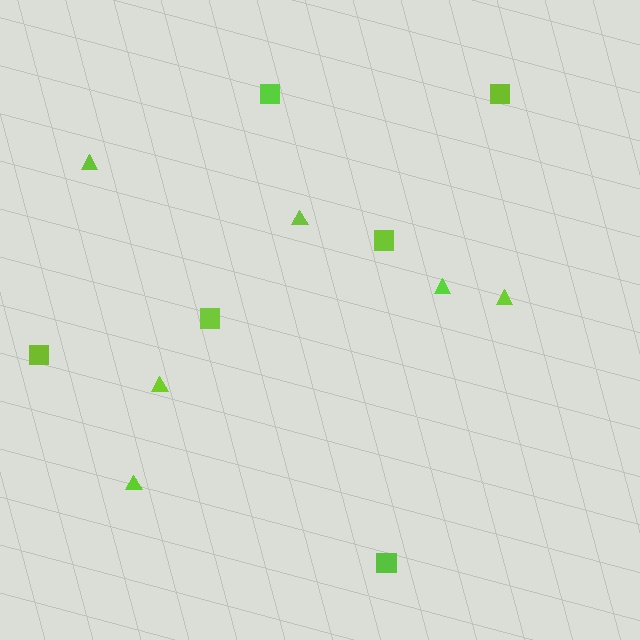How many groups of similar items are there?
There are 2 groups: one group of squares (6) and one group of triangles (6).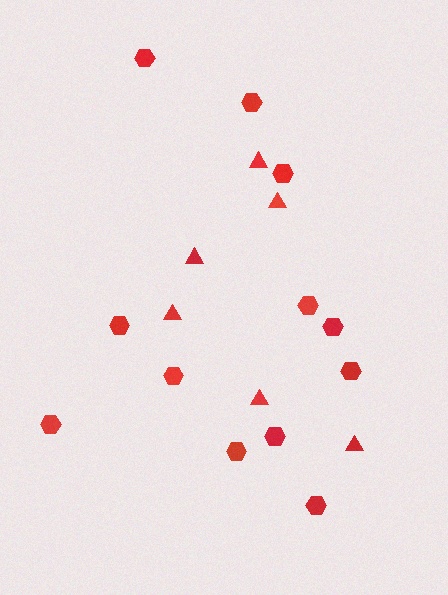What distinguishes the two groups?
There are 2 groups: one group of triangles (6) and one group of hexagons (12).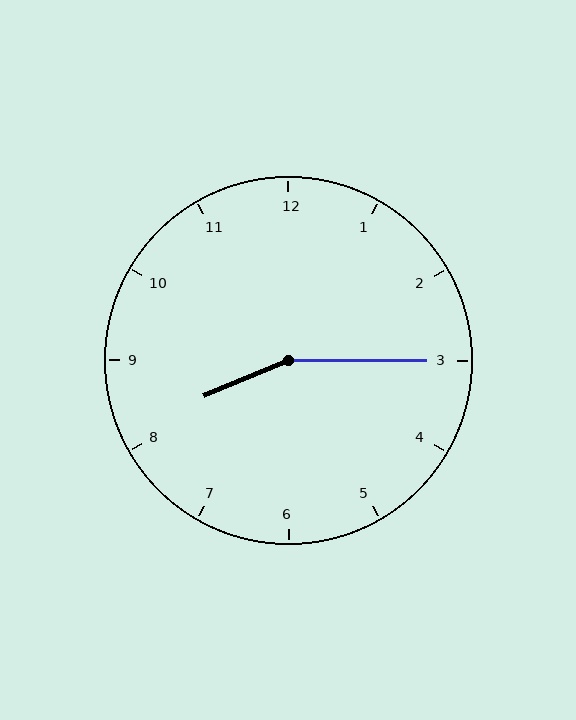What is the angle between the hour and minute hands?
Approximately 158 degrees.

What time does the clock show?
8:15.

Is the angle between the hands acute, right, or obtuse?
It is obtuse.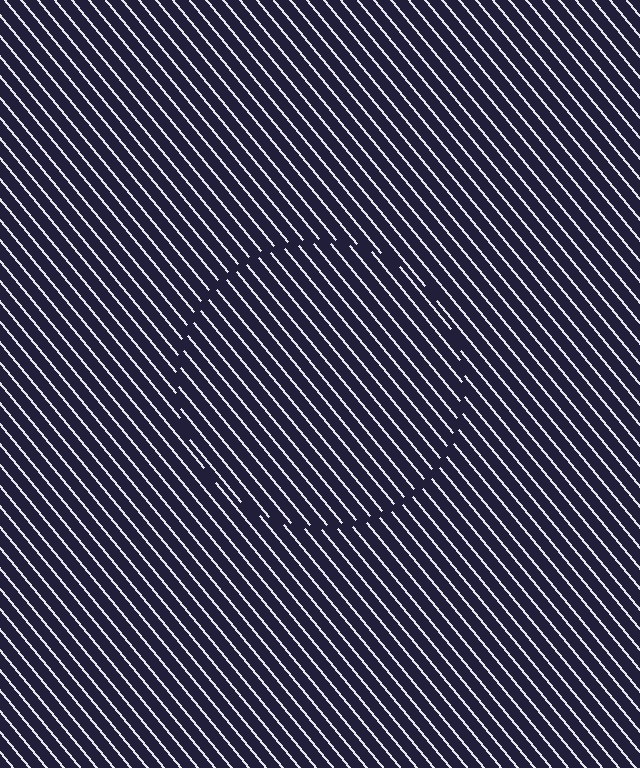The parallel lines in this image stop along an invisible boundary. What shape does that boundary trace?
An illusory circle. The interior of the shape contains the same grating, shifted by half a period — the contour is defined by the phase discontinuity where line-ends from the inner and outer gratings abut.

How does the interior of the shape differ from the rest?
The interior of the shape contains the same grating, shifted by half a period — the contour is defined by the phase discontinuity where line-ends from the inner and outer gratings abut.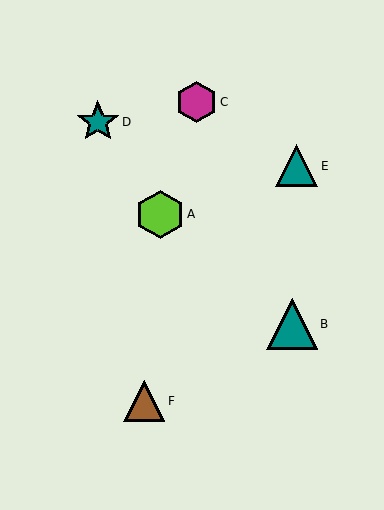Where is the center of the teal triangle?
The center of the teal triangle is at (292, 324).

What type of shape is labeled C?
Shape C is a magenta hexagon.